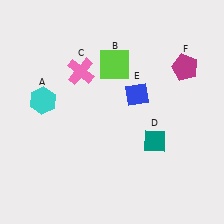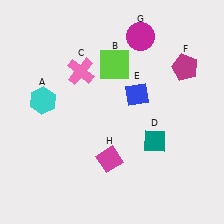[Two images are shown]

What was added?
A magenta circle (G), a magenta diamond (H) were added in Image 2.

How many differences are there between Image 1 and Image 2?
There are 2 differences between the two images.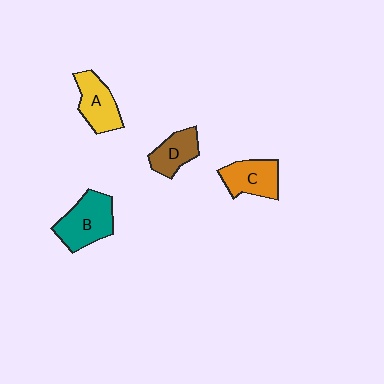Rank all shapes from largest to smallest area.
From largest to smallest: B (teal), C (orange), A (yellow), D (brown).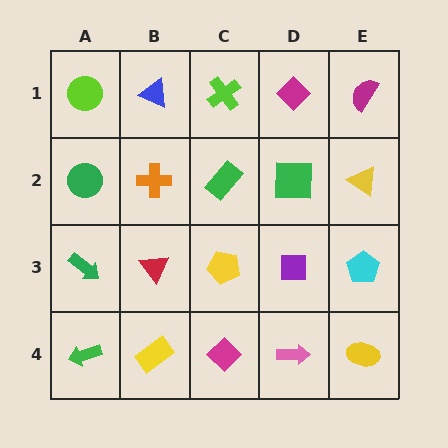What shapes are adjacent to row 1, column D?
A green square (row 2, column D), a lime cross (row 1, column C), a magenta semicircle (row 1, column E).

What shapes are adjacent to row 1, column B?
An orange cross (row 2, column B), a lime circle (row 1, column A), a lime cross (row 1, column C).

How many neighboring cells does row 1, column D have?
3.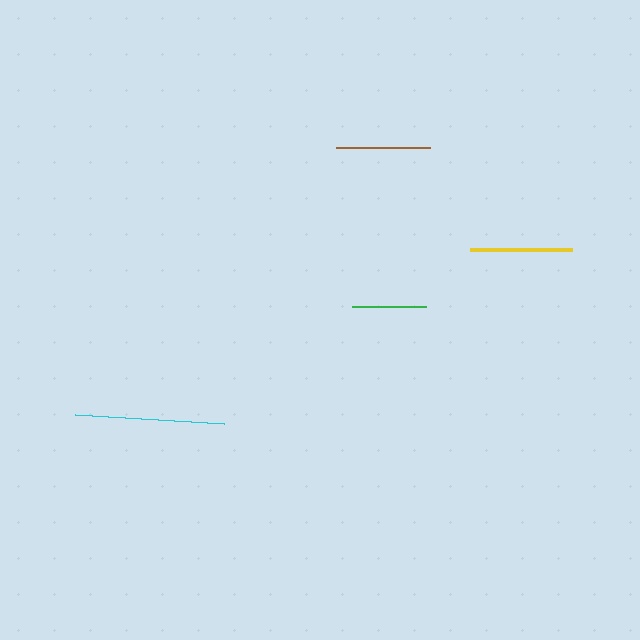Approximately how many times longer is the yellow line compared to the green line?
The yellow line is approximately 1.4 times the length of the green line.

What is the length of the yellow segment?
The yellow segment is approximately 102 pixels long.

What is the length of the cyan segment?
The cyan segment is approximately 150 pixels long.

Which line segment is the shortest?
The green line is the shortest at approximately 74 pixels.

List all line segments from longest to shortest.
From longest to shortest: cyan, yellow, brown, green.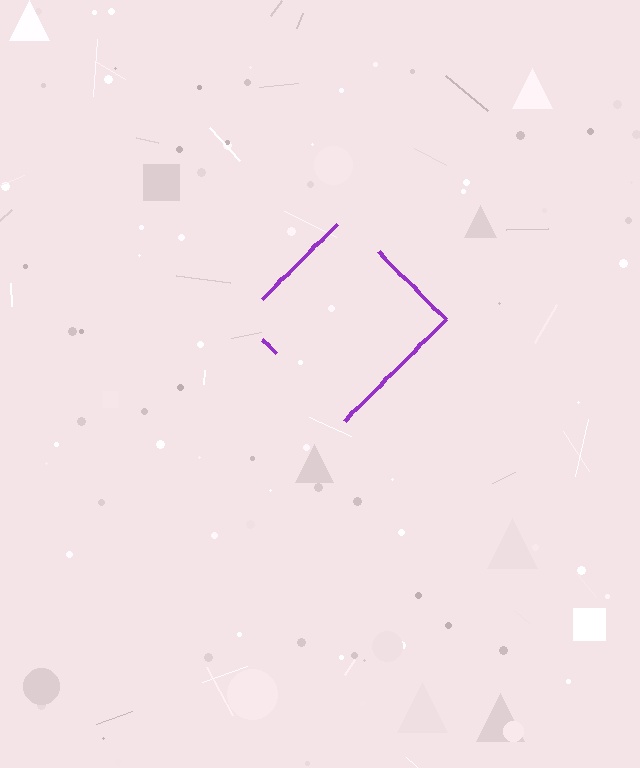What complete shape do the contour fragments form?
The contour fragments form a diamond.